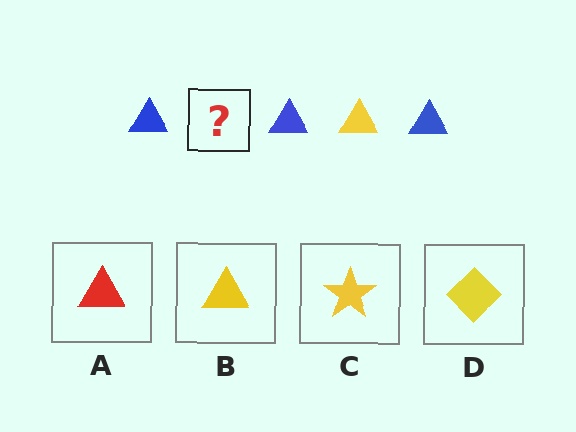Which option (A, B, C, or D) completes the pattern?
B.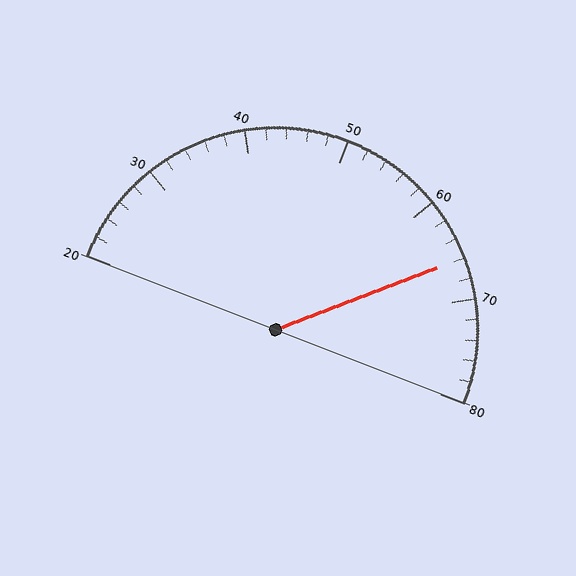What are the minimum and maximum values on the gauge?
The gauge ranges from 20 to 80.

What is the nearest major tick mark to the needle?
The nearest major tick mark is 70.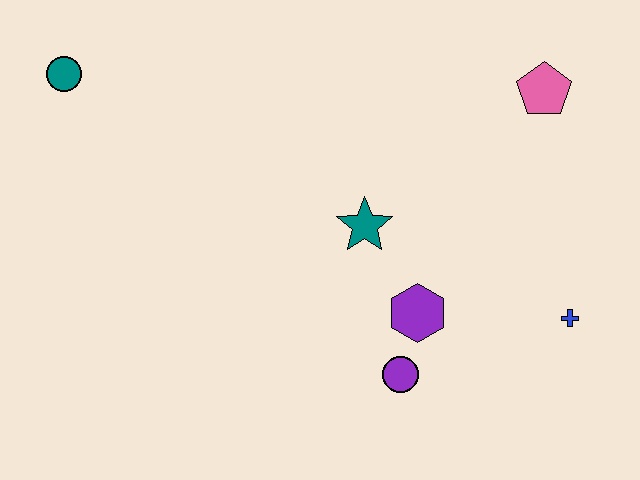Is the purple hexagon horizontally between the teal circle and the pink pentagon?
Yes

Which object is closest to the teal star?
The purple hexagon is closest to the teal star.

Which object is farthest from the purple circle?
The teal circle is farthest from the purple circle.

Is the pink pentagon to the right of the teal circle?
Yes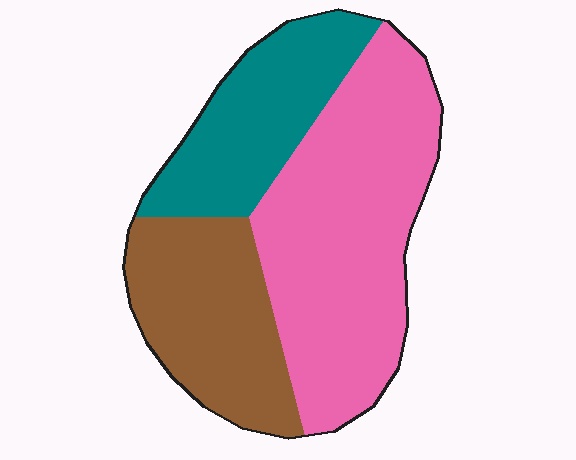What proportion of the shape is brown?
Brown takes up about one quarter (1/4) of the shape.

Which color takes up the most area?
Pink, at roughly 50%.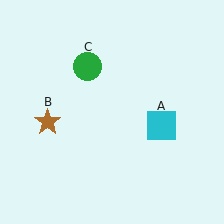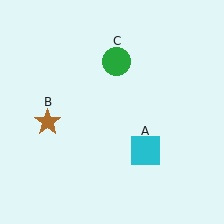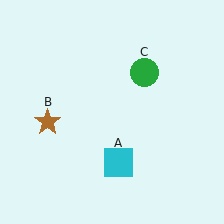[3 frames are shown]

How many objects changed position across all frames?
2 objects changed position: cyan square (object A), green circle (object C).